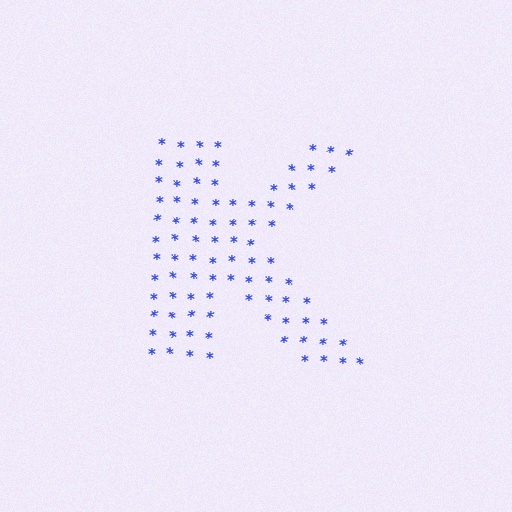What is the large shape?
The large shape is the letter K.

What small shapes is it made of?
It is made of small asterisks.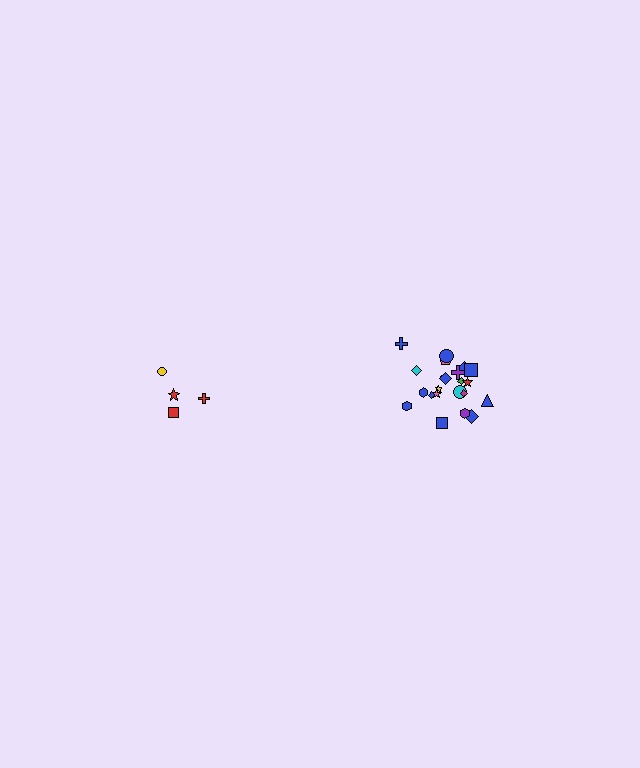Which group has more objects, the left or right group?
The right group.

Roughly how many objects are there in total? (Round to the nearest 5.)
Roughly 25 objects in total.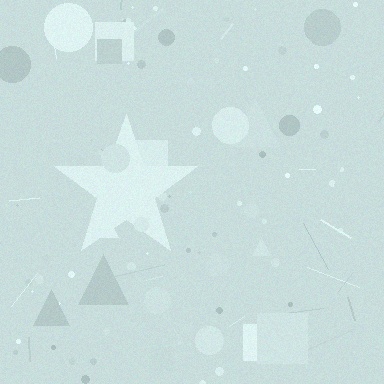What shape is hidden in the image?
A star is hidden in the image.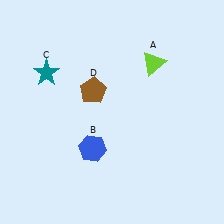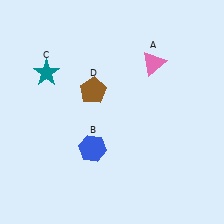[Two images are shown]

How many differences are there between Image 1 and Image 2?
There is 1 difference between the two images.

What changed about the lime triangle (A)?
In Image 1, A is lime. In Image 2, it changed to pink.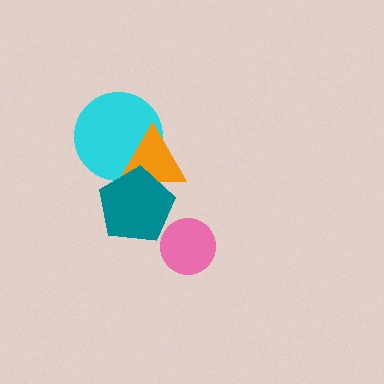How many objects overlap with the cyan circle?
2 objects overlap with the cyan circle.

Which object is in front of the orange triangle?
The teal pentagon is in front of the orange triangle.